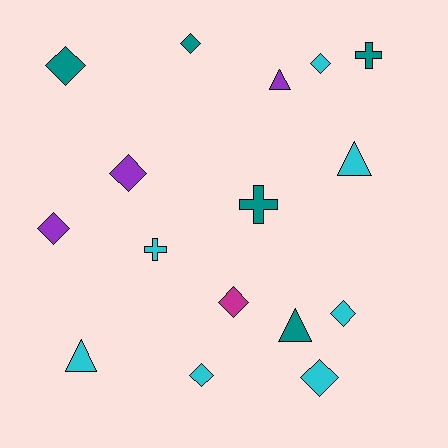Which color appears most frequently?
Cyan, with 7 objects.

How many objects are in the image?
There are 16 objects.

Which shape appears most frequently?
Diamond, with 9 objects.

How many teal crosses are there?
There are 2 teal crosses.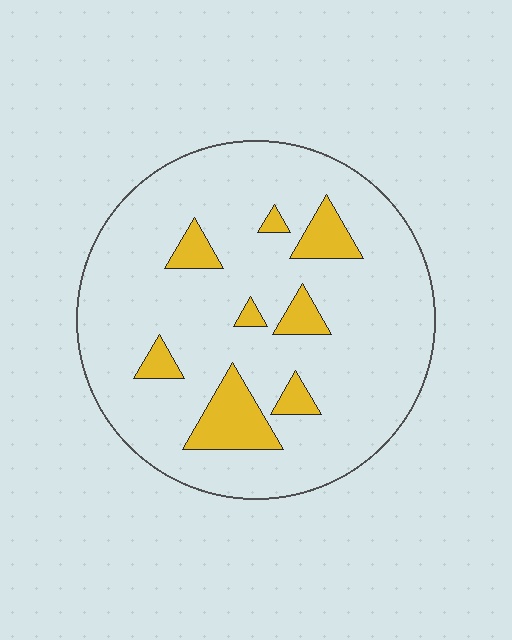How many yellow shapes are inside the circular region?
8.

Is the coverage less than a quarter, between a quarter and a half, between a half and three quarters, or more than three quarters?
Less than a quarter.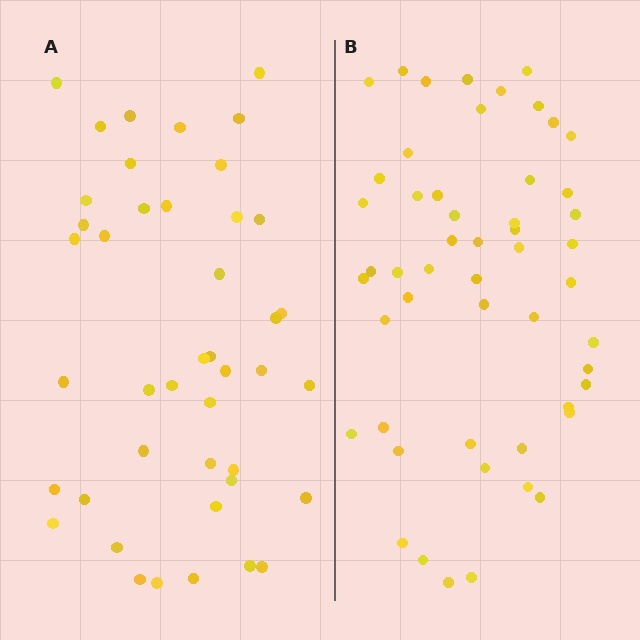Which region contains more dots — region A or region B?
Region B (the right region) has more dots.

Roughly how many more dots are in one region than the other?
Region B has roughly 8 or so more dots than region A.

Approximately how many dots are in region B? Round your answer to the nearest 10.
About 50 dots. (The exact count is 52, which rounds to 50.)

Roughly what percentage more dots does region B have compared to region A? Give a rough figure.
About 20% more.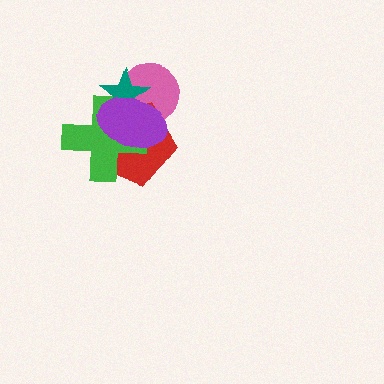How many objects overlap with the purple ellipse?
4 objects overlap with the purple ellipse.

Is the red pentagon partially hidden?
Yes, it is partially covered by another shape.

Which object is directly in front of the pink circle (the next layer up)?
The red pentagon is directly in front of the pink circle.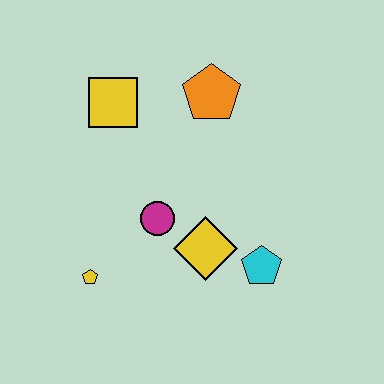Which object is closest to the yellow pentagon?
The magenta circle is closest to the yellow pentagon.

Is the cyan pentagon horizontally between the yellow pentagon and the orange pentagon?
No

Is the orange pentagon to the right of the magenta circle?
Yes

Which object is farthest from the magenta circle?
The orange pentagon is farthest from the magenta circle.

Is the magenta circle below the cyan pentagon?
No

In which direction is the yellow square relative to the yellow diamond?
The yellow square is above the yellow diamond.